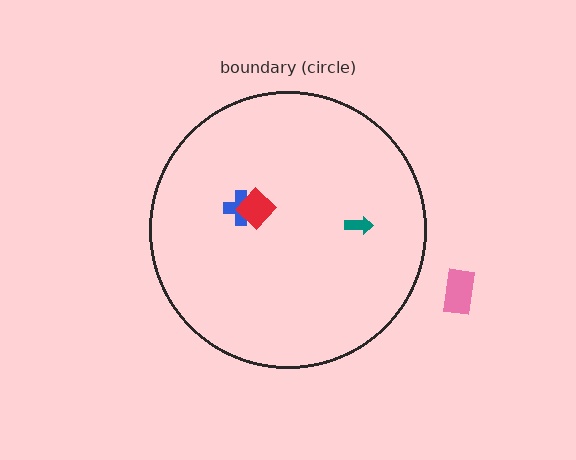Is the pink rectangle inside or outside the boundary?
Outside.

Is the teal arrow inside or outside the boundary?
Inside.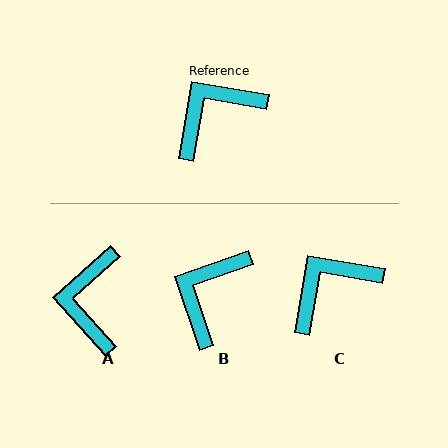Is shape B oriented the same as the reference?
No, it is off by about 29 degrees.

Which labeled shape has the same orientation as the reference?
C.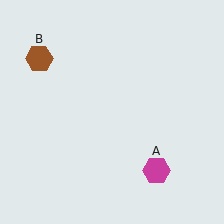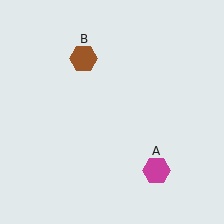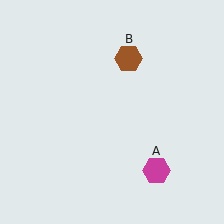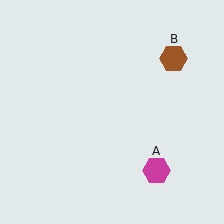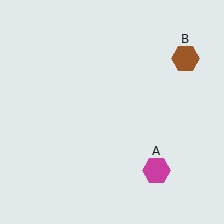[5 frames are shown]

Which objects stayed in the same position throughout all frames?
Magenta hexagon (object A) remained stationary.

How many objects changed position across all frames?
1 object changed position: brown hexagon (object B).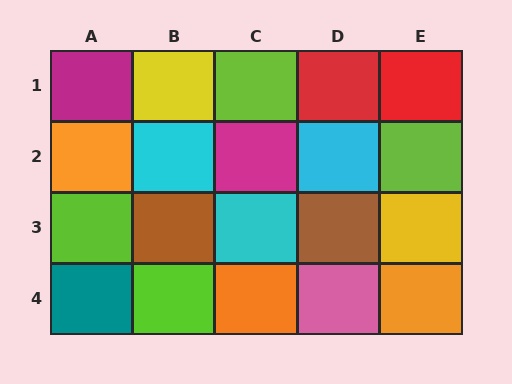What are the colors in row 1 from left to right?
Magenta, yellow, lime, red, red.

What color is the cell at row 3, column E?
Yellow.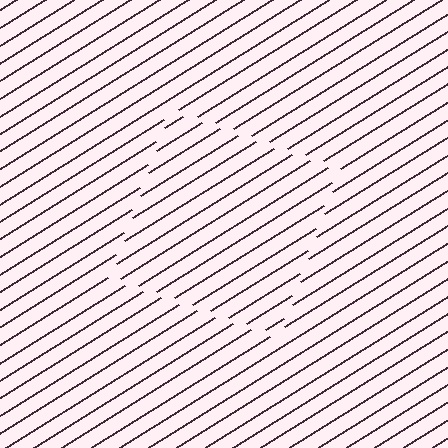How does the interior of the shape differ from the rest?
The interior of the shape contains the same grating, shifted by half a period — the contour is defined by the phase discontinuity where line-ends from the inner and outer gratings abut.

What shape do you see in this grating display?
An illusory square. The interior of the shape contains the same grating, shifted by half a period — the contour is defined by the phase discontinuity where line-ends from the inner and outer gratings abut.